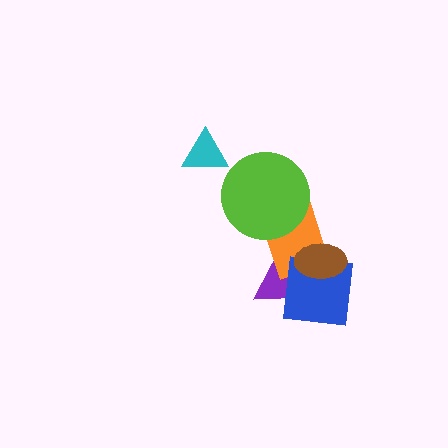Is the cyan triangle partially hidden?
No, no other shape covers it.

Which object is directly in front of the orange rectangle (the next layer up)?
The blue square is directly in front of the orange rectangle.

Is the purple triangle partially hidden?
Yes, it is partially covered by another shape.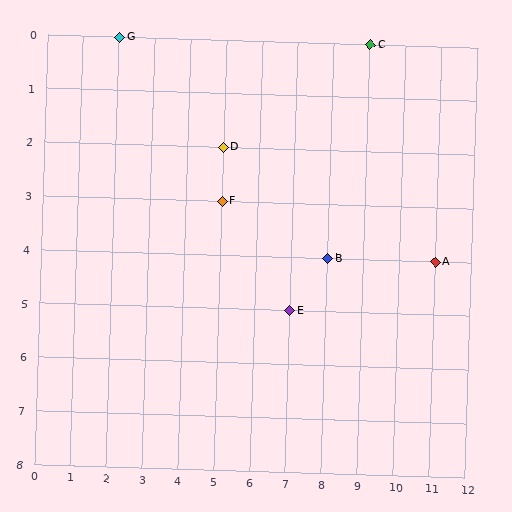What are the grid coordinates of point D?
Point D is at grid coordinates (5, 2).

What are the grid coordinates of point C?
Point C is at grid coordinates (9, 0).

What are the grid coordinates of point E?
Point E is at grid coordinates (7, 5).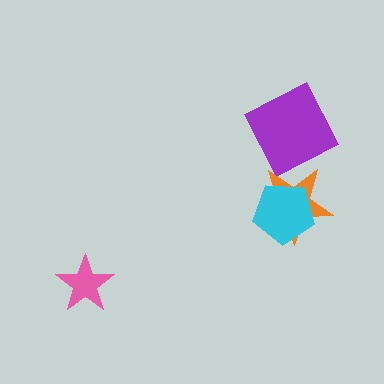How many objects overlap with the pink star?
0 objects overlap with the pink star.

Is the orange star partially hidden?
Yes, it is partially covered by another shape.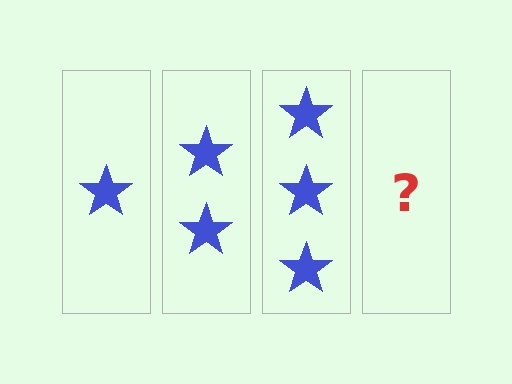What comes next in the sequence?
The next element should be 4 stars.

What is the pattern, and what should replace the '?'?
The pattern is that each step adds one more star. The '?' should be 4 stars.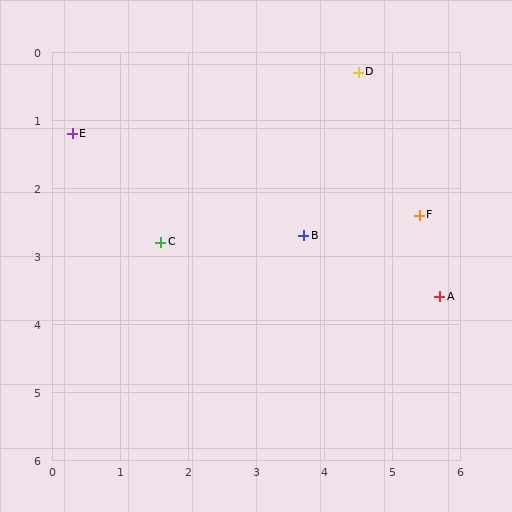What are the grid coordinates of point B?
Point B is at approximately (3.7, 2.7).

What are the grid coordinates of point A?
Point A is at approximately (5.7, 3.6).